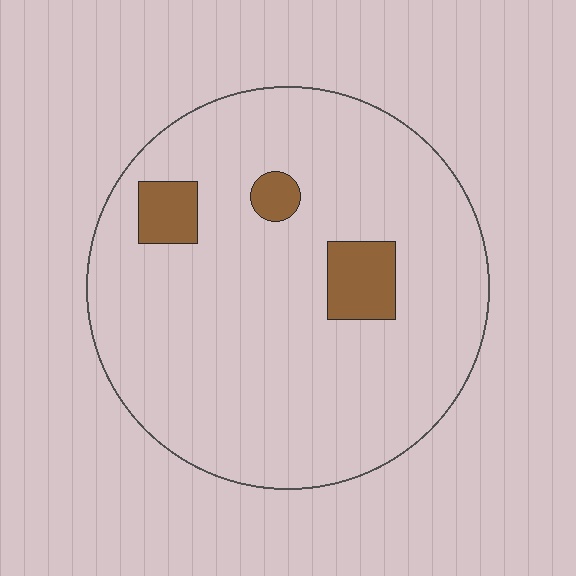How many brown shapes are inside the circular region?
3.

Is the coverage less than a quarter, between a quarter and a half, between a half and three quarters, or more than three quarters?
Less than a quarter.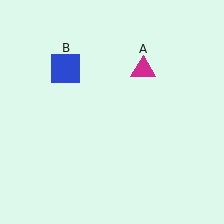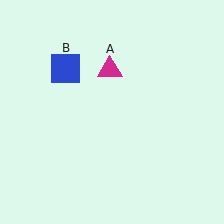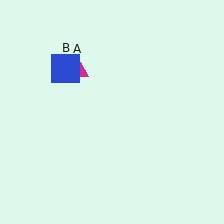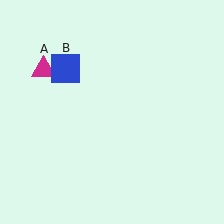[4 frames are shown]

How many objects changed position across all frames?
1 object changed position: magenta triangle (object A).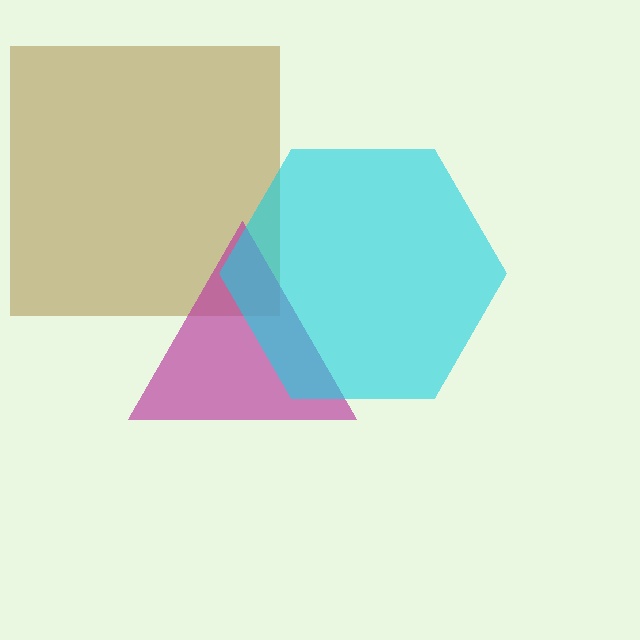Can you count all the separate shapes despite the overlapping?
Yes, there are 3 separate shapes.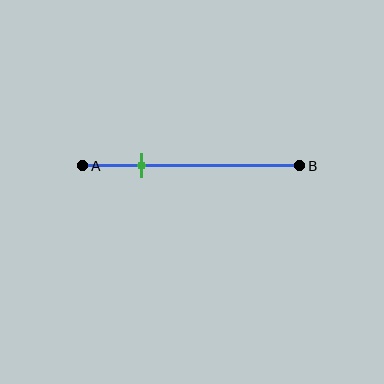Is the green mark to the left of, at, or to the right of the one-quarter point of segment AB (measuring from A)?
The green mark is approximately at the one-quarter point of segment AB.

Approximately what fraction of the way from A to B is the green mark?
The green mark is approximately 25% of the way from A to B.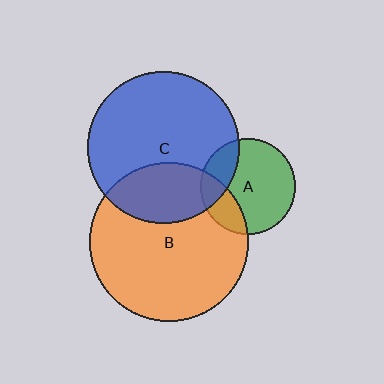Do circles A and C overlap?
Yes.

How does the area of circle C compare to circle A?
Approximately 2.5 times.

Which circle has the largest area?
Circle B (orange).